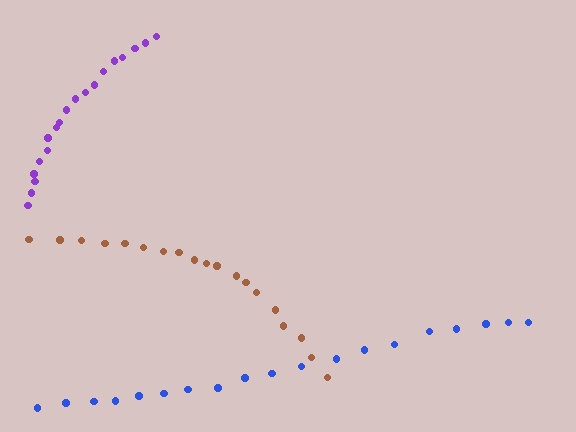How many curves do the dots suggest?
There are 3 distinct paths.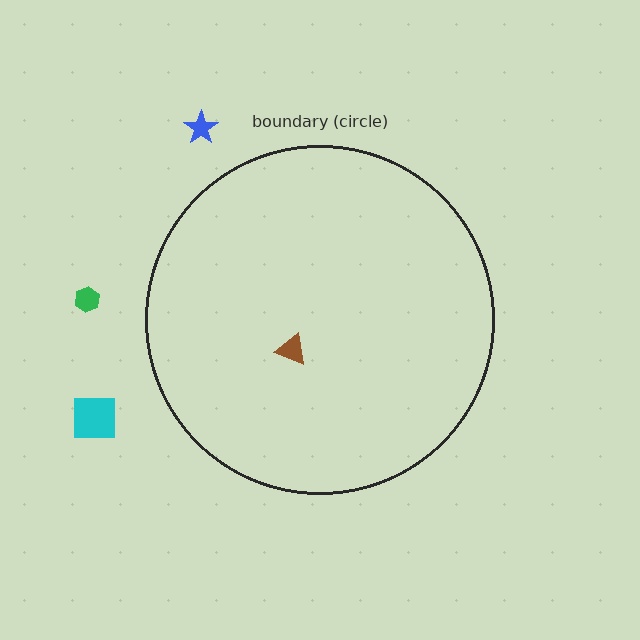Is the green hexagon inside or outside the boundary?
Outside.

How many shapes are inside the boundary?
1 inside, 3 outside.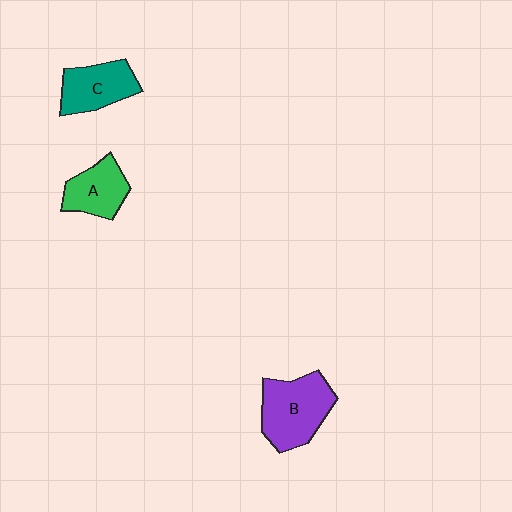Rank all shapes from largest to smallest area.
From largest to smallest: B (purple), C (teal), A (green).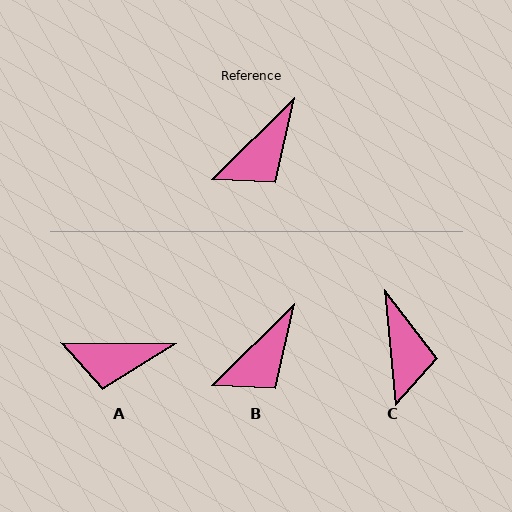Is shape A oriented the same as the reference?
No, it is off by about 45 degrees.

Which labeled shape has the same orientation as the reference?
B.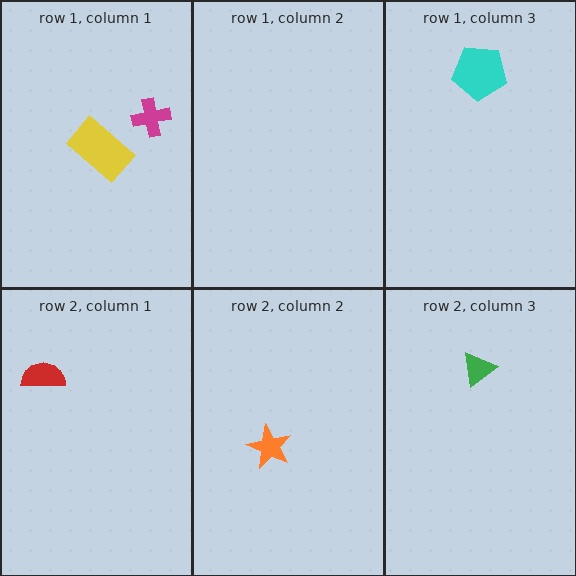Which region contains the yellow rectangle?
The row 1, column 1 region.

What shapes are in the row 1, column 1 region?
The magenta cross, the yellow rectangle.